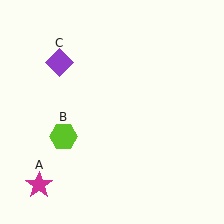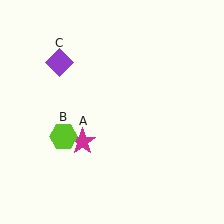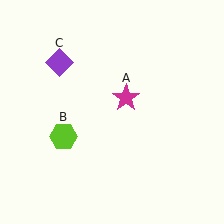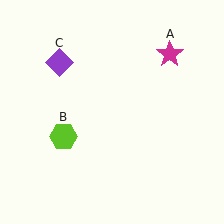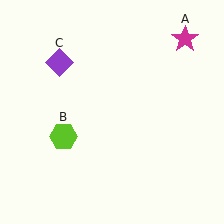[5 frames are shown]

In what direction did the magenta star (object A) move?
The magenta star (object A) moved up and to the right.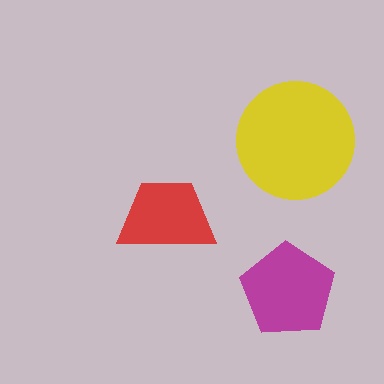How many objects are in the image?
There are 3 objects in the image.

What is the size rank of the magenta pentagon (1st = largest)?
2nd.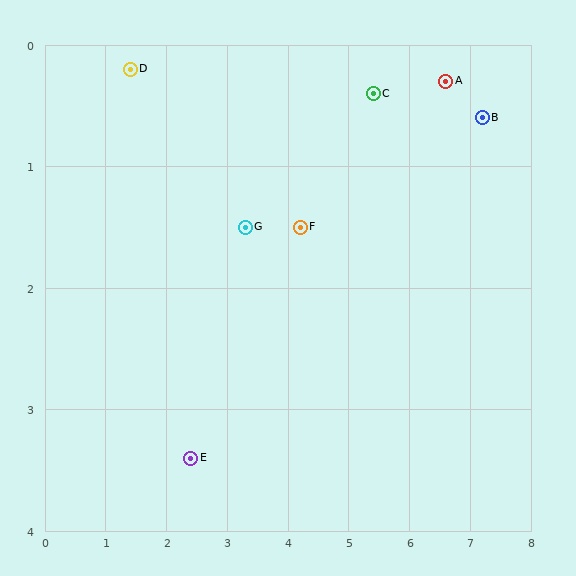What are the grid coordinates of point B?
Point B is at approximately (7.2, 0.6).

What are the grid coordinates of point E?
Point E is at approximately (2.4, 3.4).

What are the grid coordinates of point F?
Point F is at approximately (4.2, 1.5).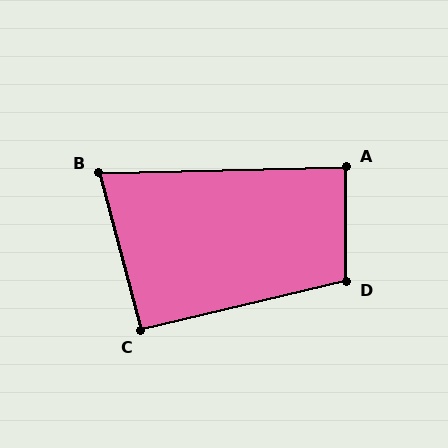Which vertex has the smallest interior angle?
B, at approximately 77 degrees.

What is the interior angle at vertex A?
Approximately 89 degrees (approximately right).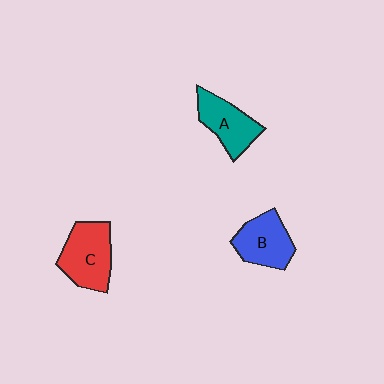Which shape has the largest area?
Shape C (red).